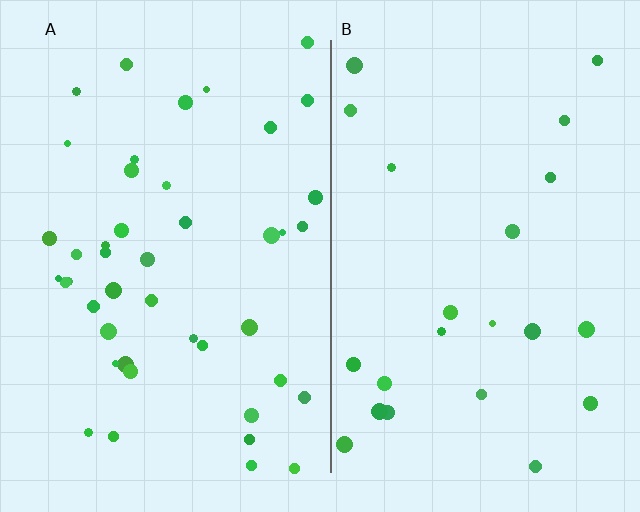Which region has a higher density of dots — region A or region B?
A (the left).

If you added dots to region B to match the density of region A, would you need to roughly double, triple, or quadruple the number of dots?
Approximately double.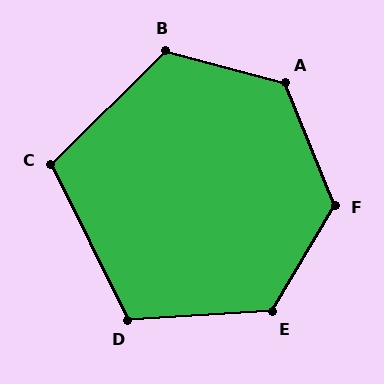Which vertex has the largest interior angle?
F, at approximately 127 degrees.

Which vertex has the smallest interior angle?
C, at approximately 109 degrees.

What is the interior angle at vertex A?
Approximately 127 degrees (obtuse).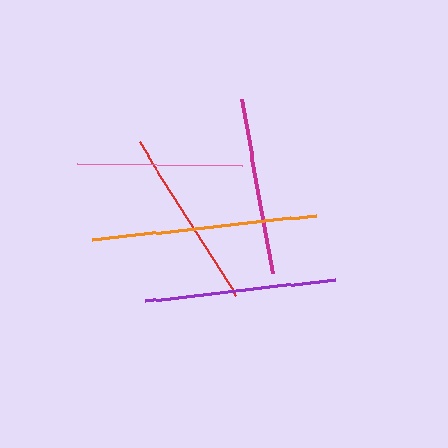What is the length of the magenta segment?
The magenta segment is approximately 177 pixels long.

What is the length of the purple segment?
The purple segment is approximately 191 pixels long.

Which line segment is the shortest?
The pink line is the shortest at approximately 165 pixels.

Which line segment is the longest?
The orange line is the longest at approximately 226 pixels.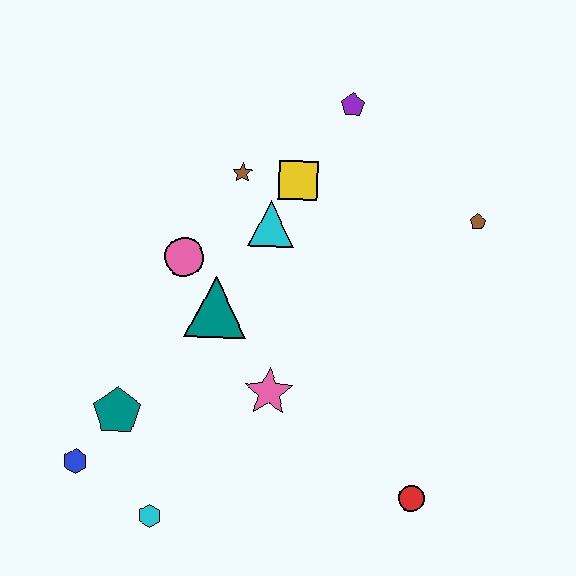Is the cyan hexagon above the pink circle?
No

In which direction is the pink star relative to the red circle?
The pink star is to the left of the red circle.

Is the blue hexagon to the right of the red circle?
No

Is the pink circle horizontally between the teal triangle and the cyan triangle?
No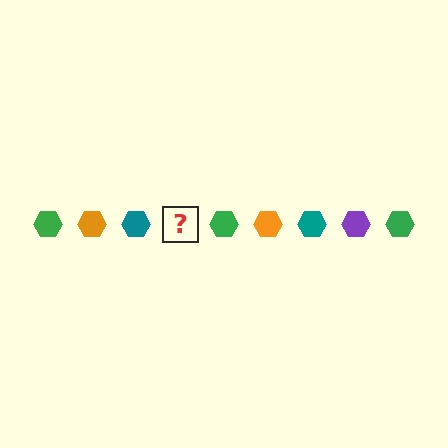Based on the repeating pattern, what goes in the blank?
The blank should be a purple hexagon.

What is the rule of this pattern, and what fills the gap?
The rule is that the pattern cycles through green, orange, teal, purple hexagons. The gap should be filled with a purple hexagon.